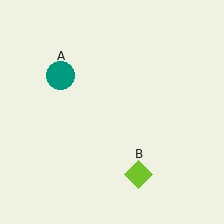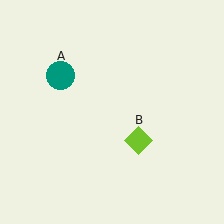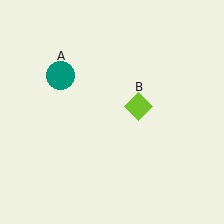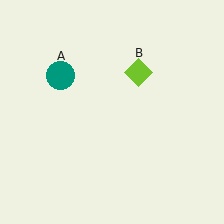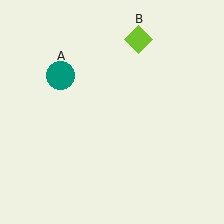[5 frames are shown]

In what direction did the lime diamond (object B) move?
The lime diamond (object B) moved up.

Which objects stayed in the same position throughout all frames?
Teal circle (object A) remained stationary.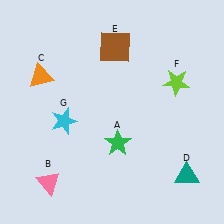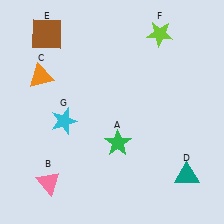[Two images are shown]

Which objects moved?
The objects that moved are: the brown square (E), the lime star (F).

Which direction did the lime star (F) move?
The lime star (F) moved up.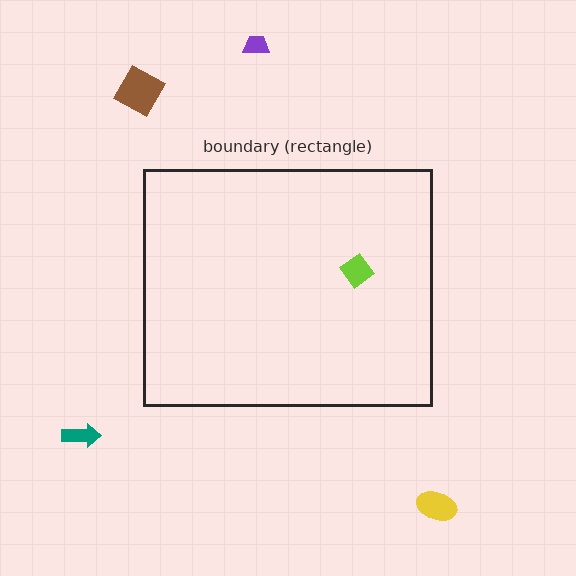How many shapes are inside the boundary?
1 inside, 4 outside.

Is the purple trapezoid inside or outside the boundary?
Outside.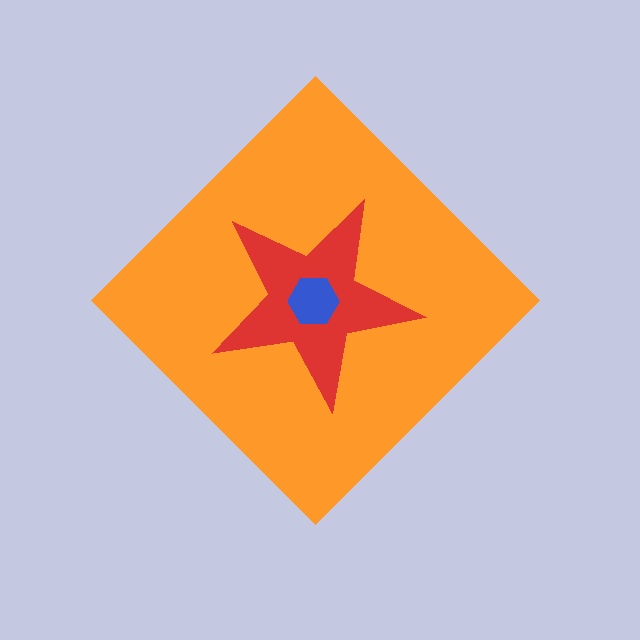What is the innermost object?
The blue hexagon.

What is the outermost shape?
The orange diamond.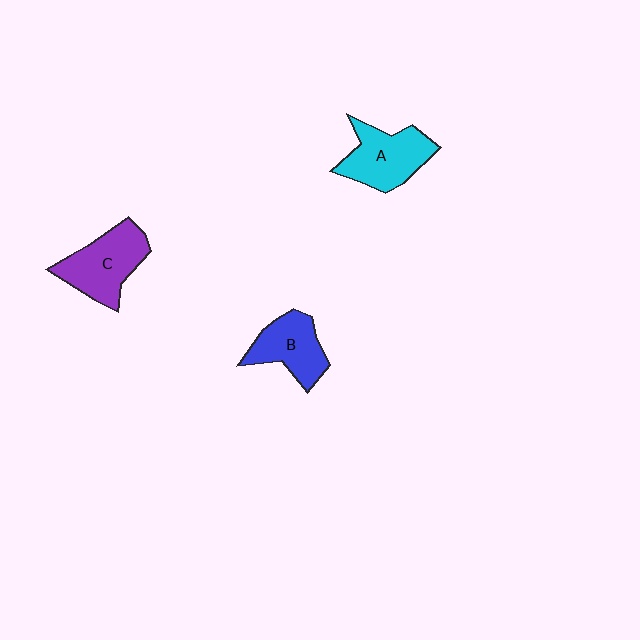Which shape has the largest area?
Shape C (purple).